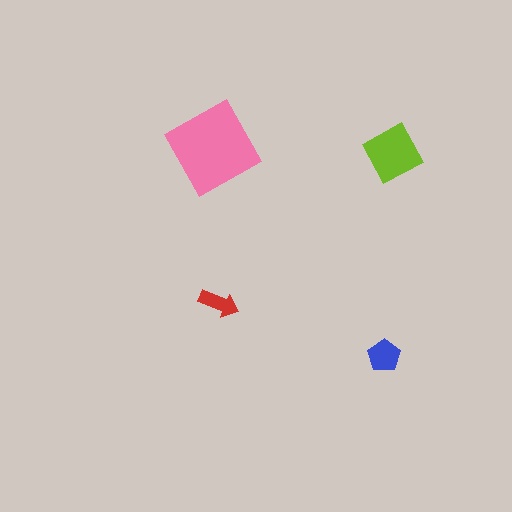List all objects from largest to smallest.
The pink diamond, the lime square, the blue pentagon, the red arrow.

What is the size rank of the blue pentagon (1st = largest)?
3rd.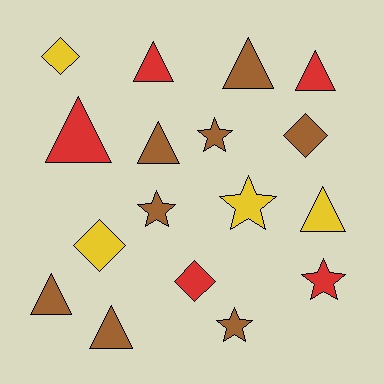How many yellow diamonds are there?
There are 2 yellow diamonds.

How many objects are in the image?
There are 17 objects.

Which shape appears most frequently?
Triangle, with 8 objects.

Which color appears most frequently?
Brown, with 8 objects.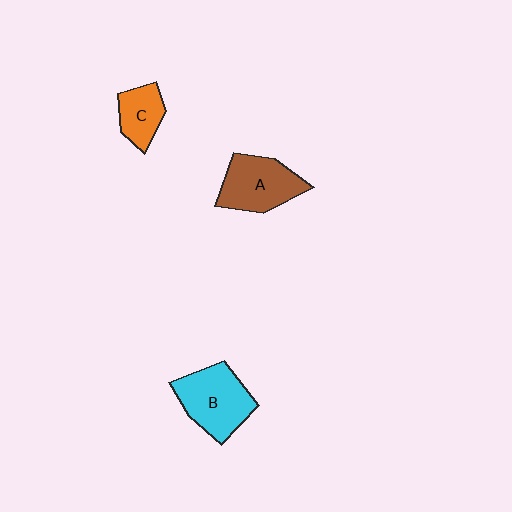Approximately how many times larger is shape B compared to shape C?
Approximately 1.8 times.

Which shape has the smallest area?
Shape C (orange).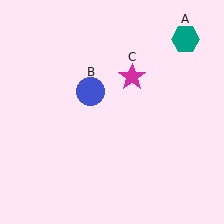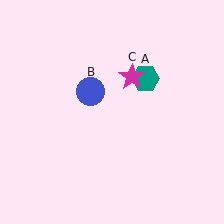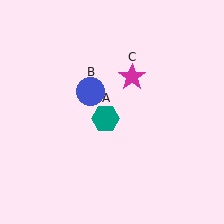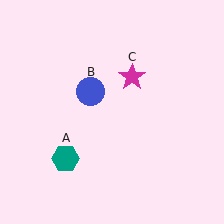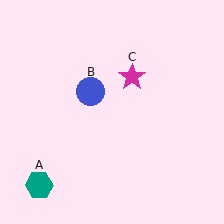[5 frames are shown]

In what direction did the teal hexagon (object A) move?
The teal hexagon (object A) moved down and to the left.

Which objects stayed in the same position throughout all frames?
Blue circle (object B) and magenta star (object C) remained stationary.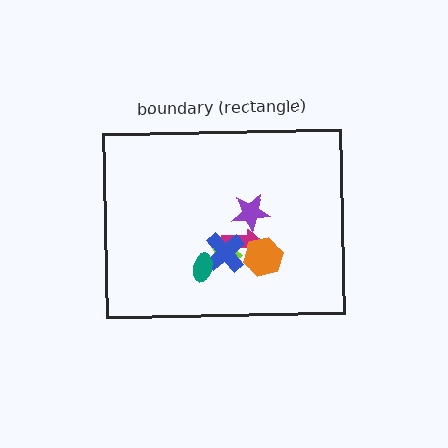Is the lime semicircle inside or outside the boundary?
Inside.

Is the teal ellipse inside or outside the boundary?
Inside.